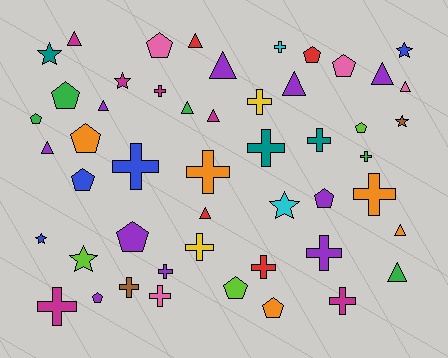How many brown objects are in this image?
There are 2 brown objects.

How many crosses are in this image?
There are 17 crosses.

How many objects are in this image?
There are 50 objects.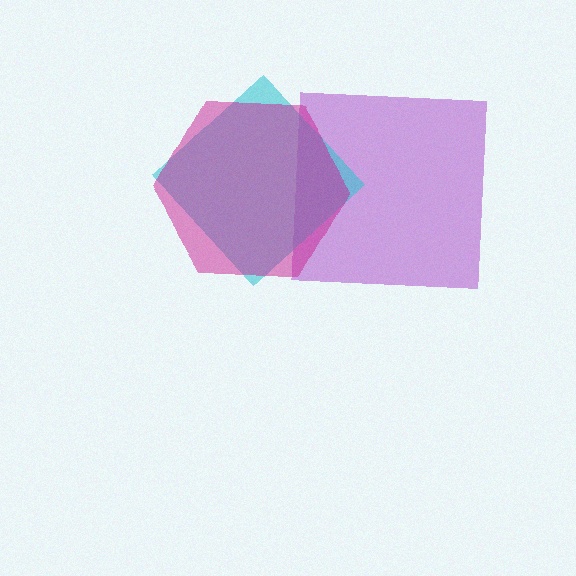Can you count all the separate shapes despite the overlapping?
Yes, there are 3 separate shapes.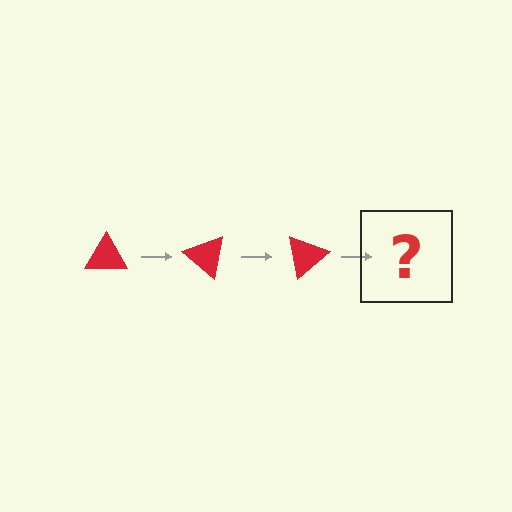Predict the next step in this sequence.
The next step is a red triangle rotated 120 degrees.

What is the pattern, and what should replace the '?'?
The pattern is that the triangle rotates 40 degrees each step. The '?' should be a red triangle rotated 120 degrees.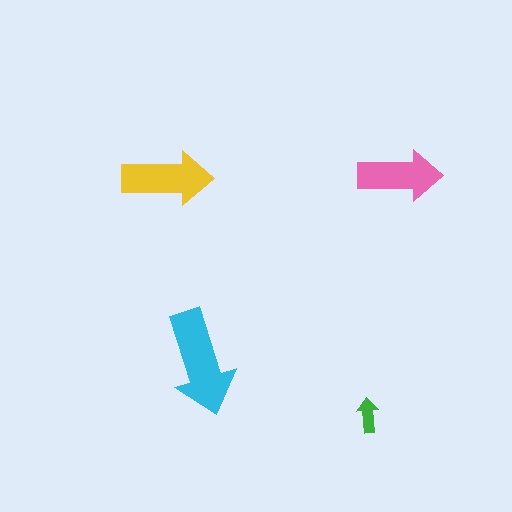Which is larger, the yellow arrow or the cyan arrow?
The cyan one.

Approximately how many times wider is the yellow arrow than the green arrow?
About 2.5 times wider.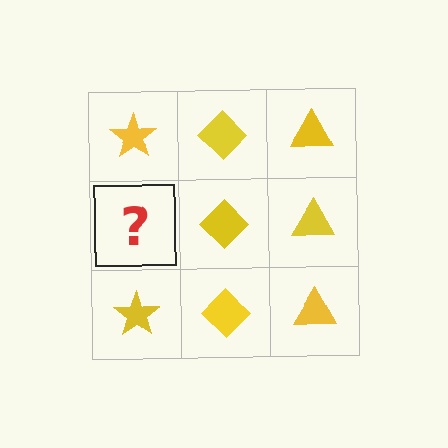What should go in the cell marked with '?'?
The missing cell should contain a yellow star.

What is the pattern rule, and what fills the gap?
The rule is that each column has a consistent shape. The gap should be filled with a yellow star.